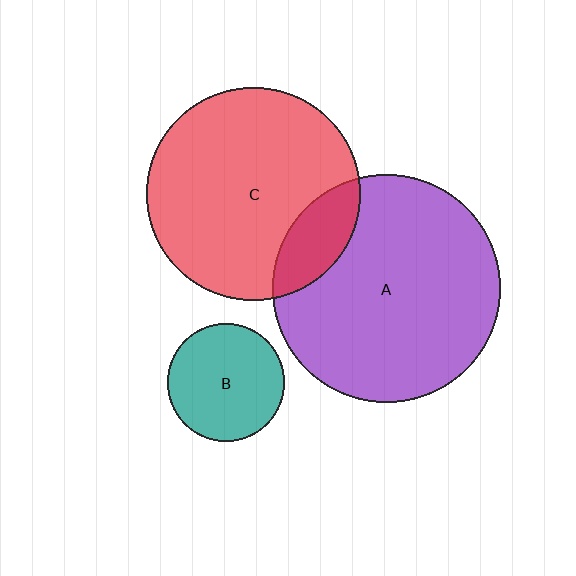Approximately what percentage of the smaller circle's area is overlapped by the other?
Approximately 15%.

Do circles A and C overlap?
Yes.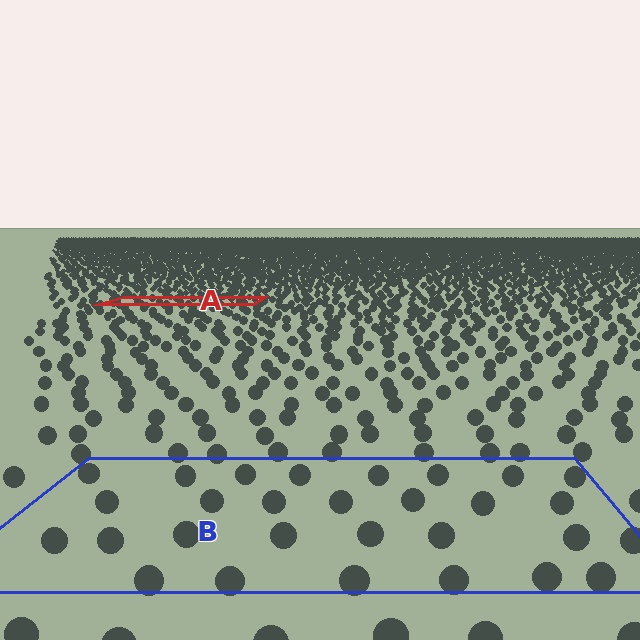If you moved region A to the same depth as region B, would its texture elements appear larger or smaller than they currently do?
They would appear larger. At a closer depth, the same texture elements are projected at a bigger on-screen size.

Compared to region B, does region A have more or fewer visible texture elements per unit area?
Region A has more texture elements per unit area — they are packed more densely because it is farther away.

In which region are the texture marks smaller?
The texture marks are smaller in region A, because it is farther away.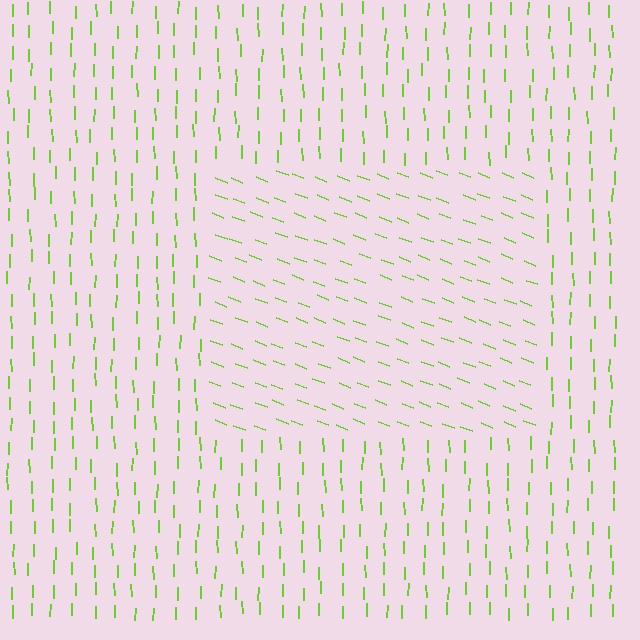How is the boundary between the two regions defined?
The boundary is defined purely by a change in line orientation (approximately 68 degrees difference). All lines are the same color and thickness.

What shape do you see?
I see a rectangle.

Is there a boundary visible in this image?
Yes, there is a texture boundary formed by a change in line orientation.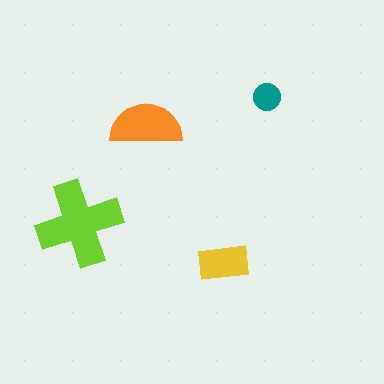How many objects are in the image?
There are 4 objects in the image.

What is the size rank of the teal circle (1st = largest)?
4th.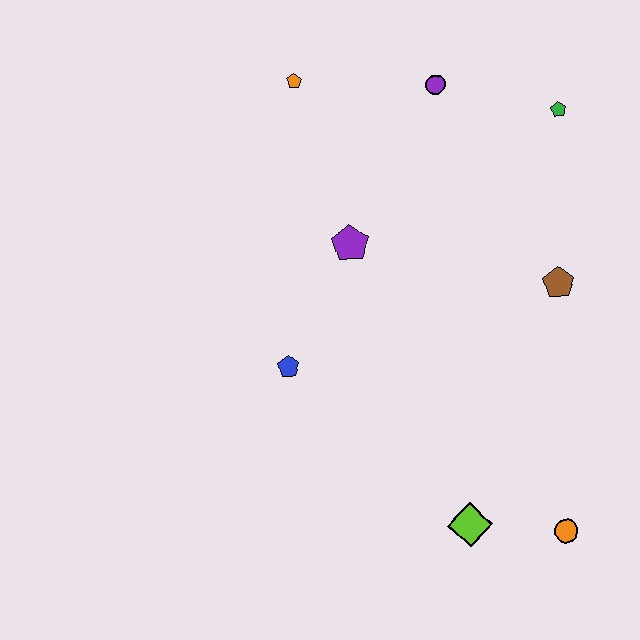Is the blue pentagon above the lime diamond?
Yes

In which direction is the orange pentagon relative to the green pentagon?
The orange pentagon is to the left of the green pentagon.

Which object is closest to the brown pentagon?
The green pentagon is closest to the brown pentagon.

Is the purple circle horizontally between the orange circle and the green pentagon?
No